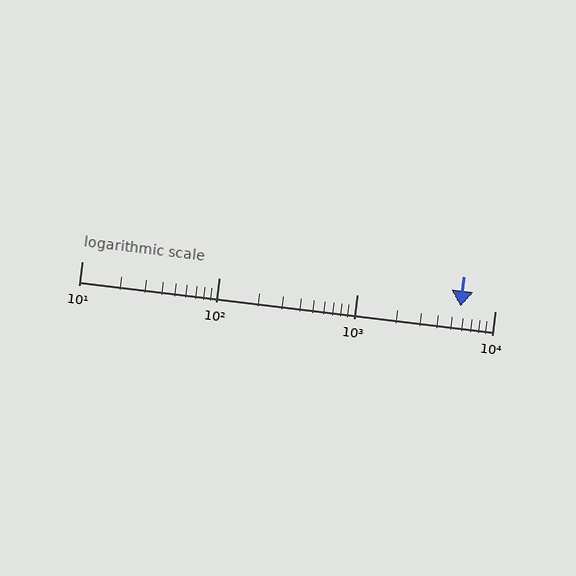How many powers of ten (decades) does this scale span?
The scale spans 3 decades, from 10 to 10000.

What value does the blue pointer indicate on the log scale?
The pointer indicates approximately 5600.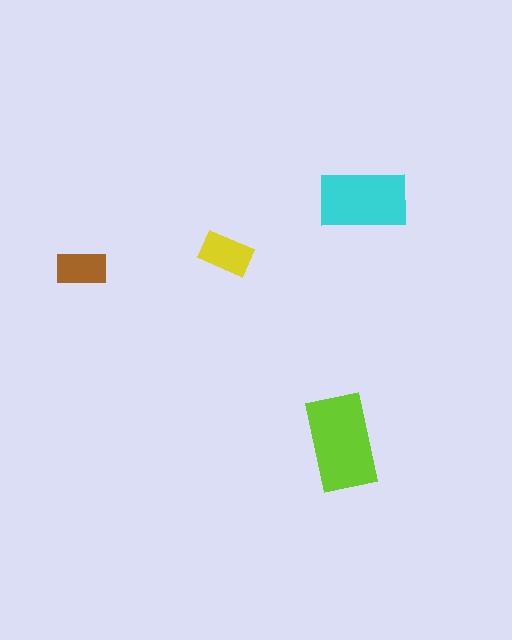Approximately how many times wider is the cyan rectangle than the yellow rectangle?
About 1.5 times wider.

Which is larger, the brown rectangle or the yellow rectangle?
The yellow one.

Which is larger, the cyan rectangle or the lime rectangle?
The lime one.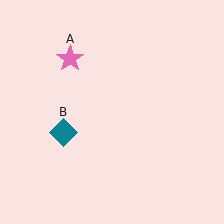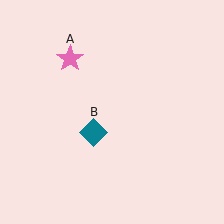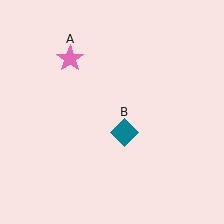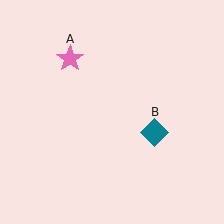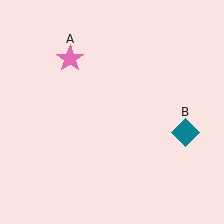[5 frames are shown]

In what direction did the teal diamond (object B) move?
The teal diamond (object B) moved right.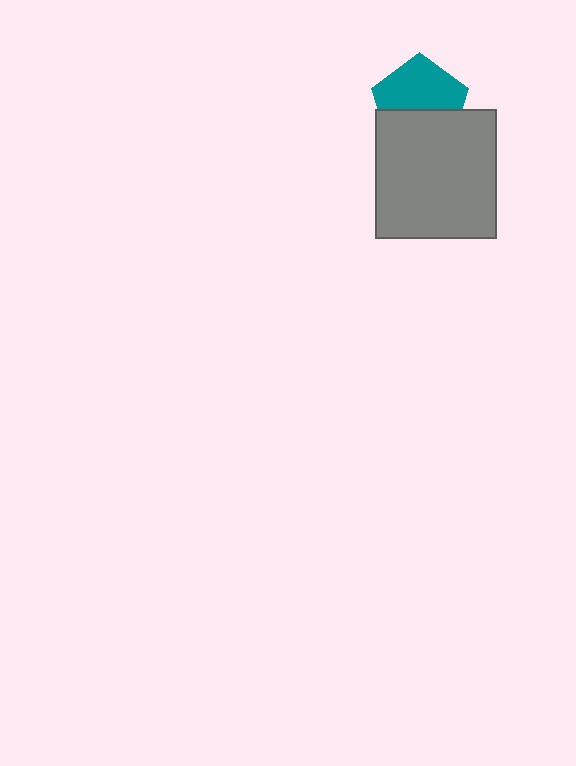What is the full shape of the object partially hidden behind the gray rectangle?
The partially hidden object is a teal pentagon.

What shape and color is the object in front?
The object in front is a gray rectangle.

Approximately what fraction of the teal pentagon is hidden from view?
Roughly 42% of the teal pentagon is hidden behind the gray rectangle.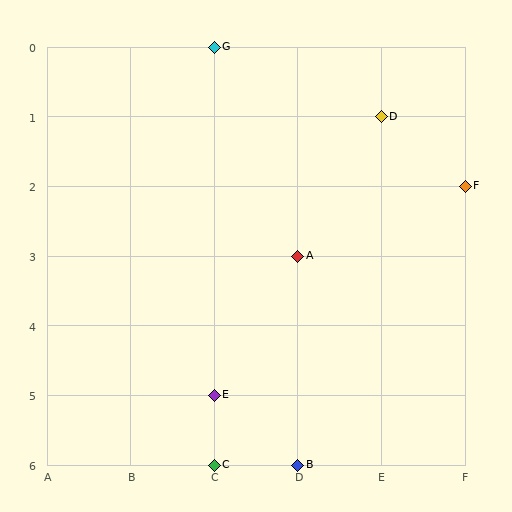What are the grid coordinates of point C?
Point C is at grid coordinates (C, 6).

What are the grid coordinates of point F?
Point F is at grid coordinates (F, 2).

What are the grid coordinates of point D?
Point D is at grid coordinates (E, 1).